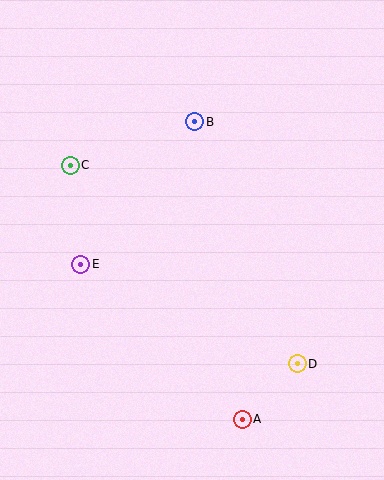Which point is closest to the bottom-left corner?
Point E is closest to the bottom-left corner.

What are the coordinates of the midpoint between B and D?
The midpoint between B and D is at (246, 243).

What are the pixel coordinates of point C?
Point C is at (70, 165).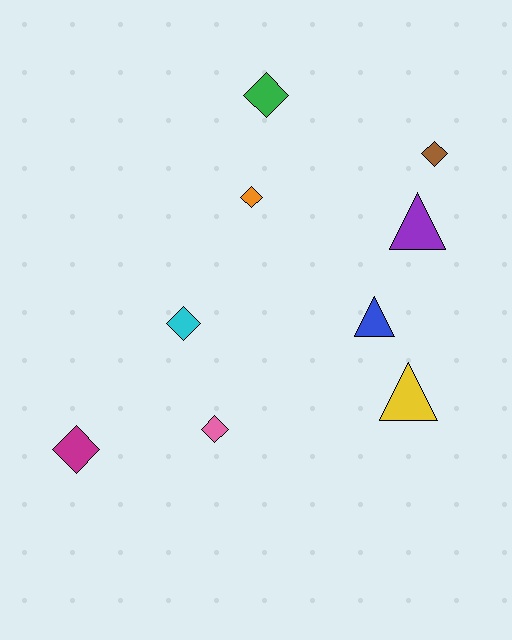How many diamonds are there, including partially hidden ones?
There are 6 diamonds.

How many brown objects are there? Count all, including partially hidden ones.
There is 1 brown object.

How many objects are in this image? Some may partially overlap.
There are 9 objects.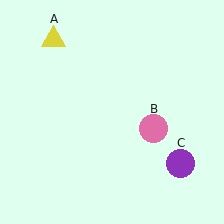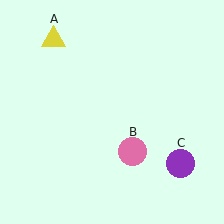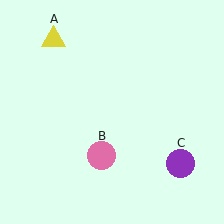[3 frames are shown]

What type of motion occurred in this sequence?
The pink circle (object B) rotated clockwise around the center of the scene.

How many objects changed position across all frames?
1 object changed position: pink circle (object B).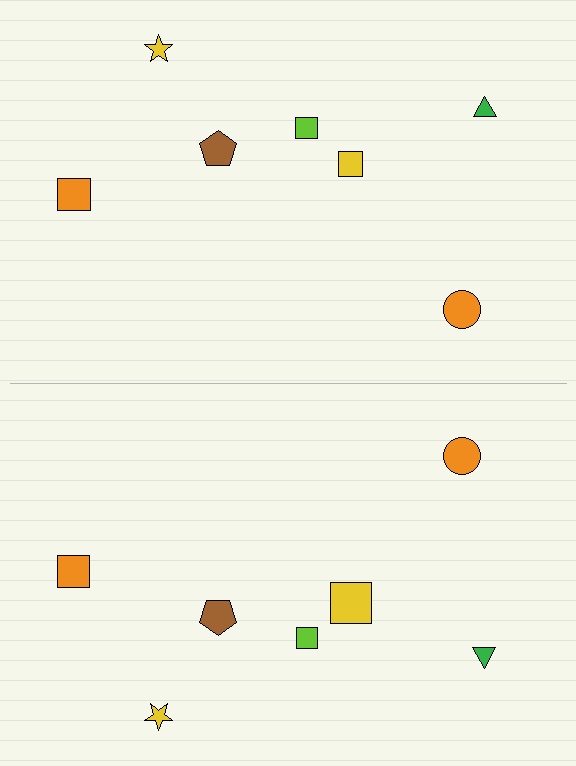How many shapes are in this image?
There are 14 shapes in this image.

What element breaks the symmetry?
The yellow square on the bottom side has a different size than its mirror counterpart.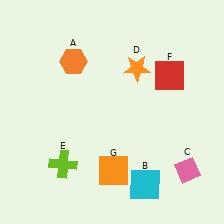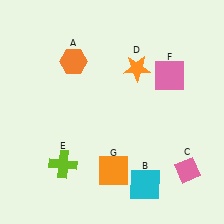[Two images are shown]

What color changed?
The square (F) changed from red in Image 1 to pink in Image 2.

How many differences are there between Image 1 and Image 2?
There is 1 difference between the two images.